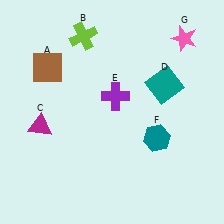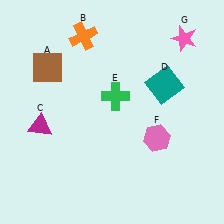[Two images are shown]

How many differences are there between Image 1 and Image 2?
There are 3 differences between the two images.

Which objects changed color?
B changed from lime to orange. E changed from purple to green. F changed from teal to pink.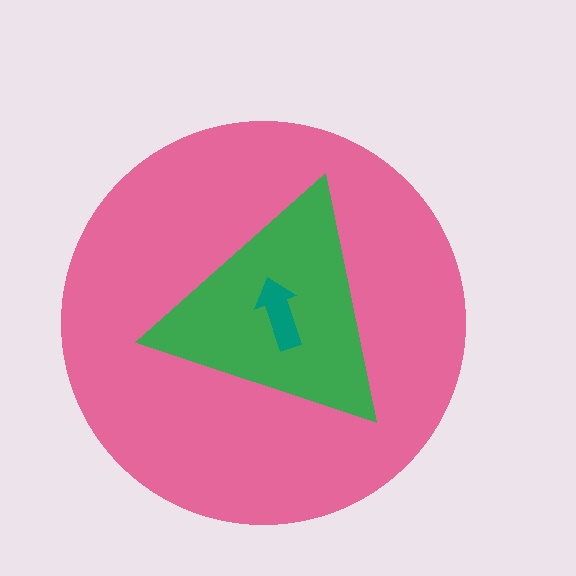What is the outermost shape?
The pink circle.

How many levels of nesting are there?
3.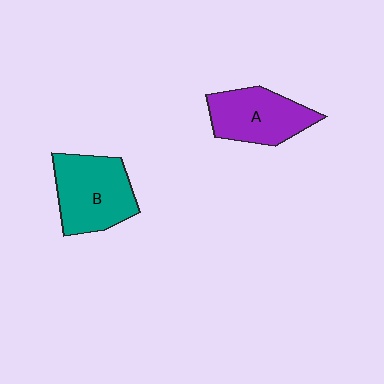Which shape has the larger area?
Shape B (teal).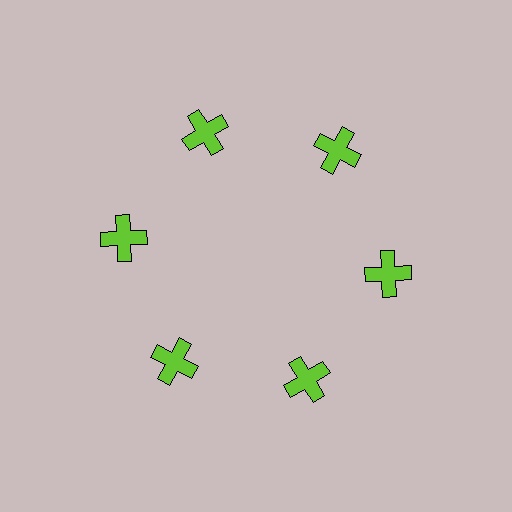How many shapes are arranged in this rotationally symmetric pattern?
There are 6 shapes, arranged in 6 groups of 1.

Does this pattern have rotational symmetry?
Yes, this pattern has 6-fold rotational symmetry. It looks the same after rotating 60 degrees around the center.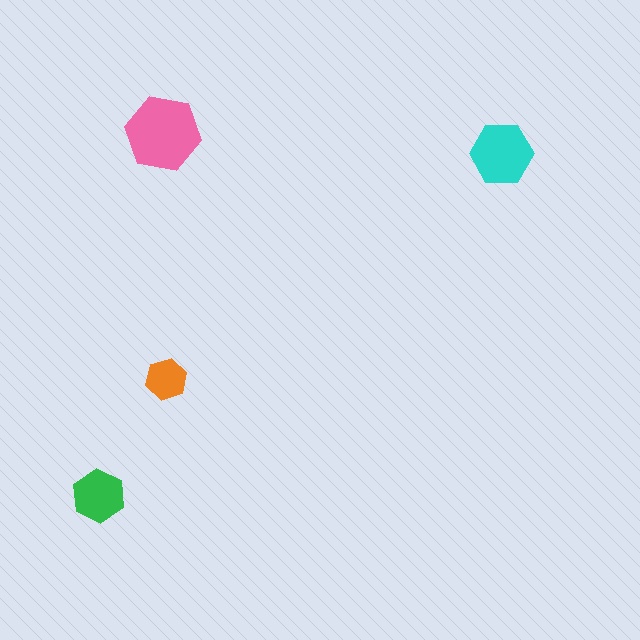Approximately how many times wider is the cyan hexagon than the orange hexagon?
About 1.5 times wider.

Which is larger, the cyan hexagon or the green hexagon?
The cyan one.